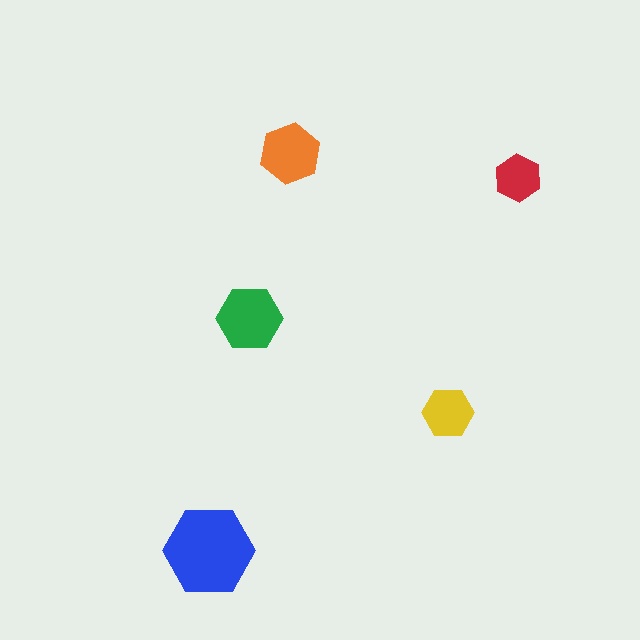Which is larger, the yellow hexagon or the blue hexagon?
The blue one.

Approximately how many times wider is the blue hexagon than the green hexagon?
About 1.5 times wider.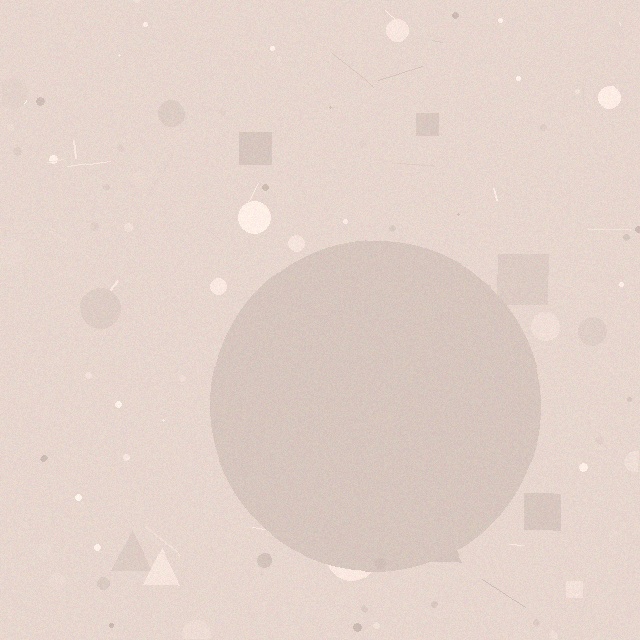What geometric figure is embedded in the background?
A circle is embedded in the background.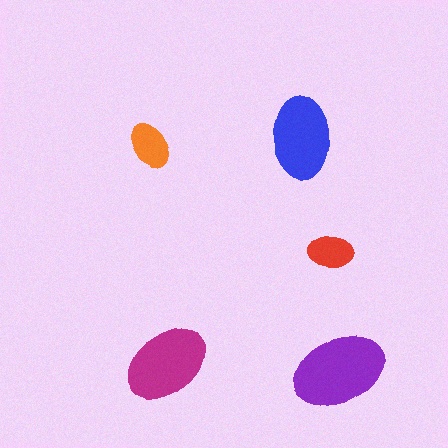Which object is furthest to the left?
The orange ellipse is leftmost.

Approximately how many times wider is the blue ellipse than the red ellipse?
About 2 times wider.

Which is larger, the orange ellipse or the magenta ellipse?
The magenta one.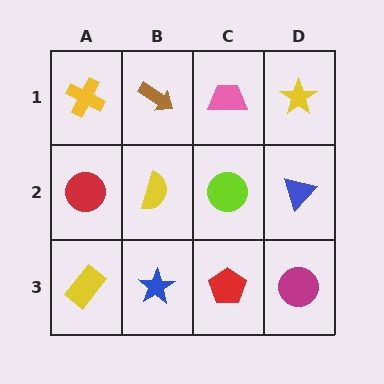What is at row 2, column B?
A yellow semicircle.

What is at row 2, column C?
A lime circle.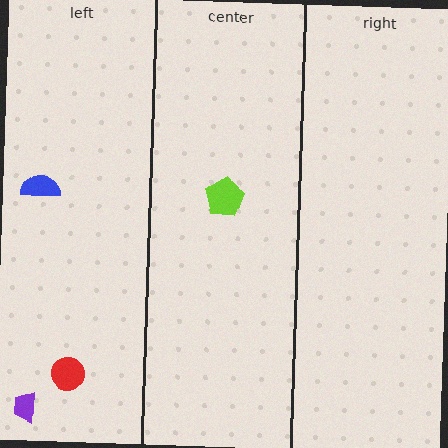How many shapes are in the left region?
3.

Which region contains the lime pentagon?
The center region.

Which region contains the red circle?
The left region.